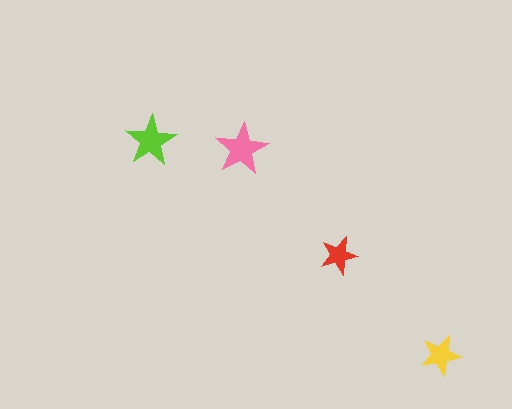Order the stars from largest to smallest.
the pink one, the lime one, the yellow one, the red one.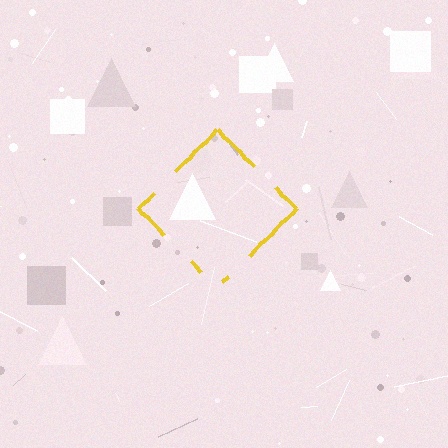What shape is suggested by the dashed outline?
The dashed outline suggests a diamond.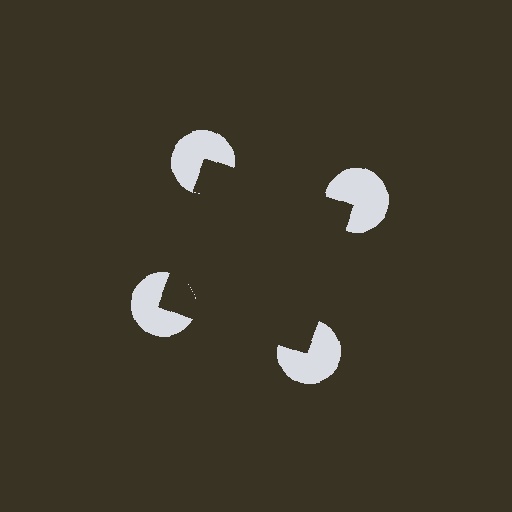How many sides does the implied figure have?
4 sides.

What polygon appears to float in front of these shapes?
An illusory square — its edges are inferred from the aligned wedge cuts in the pac-man discs, not physically drawn.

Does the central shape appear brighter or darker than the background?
It typically appears slightly darker than the background, even though no actual brightness change is drawn.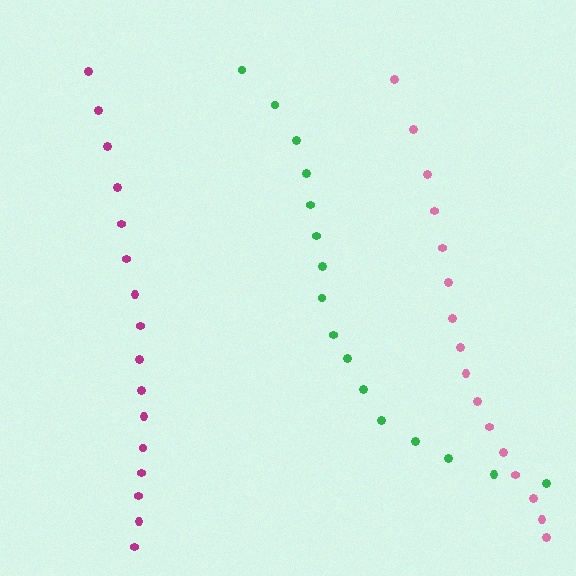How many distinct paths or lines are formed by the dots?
There are 3 distinct paths.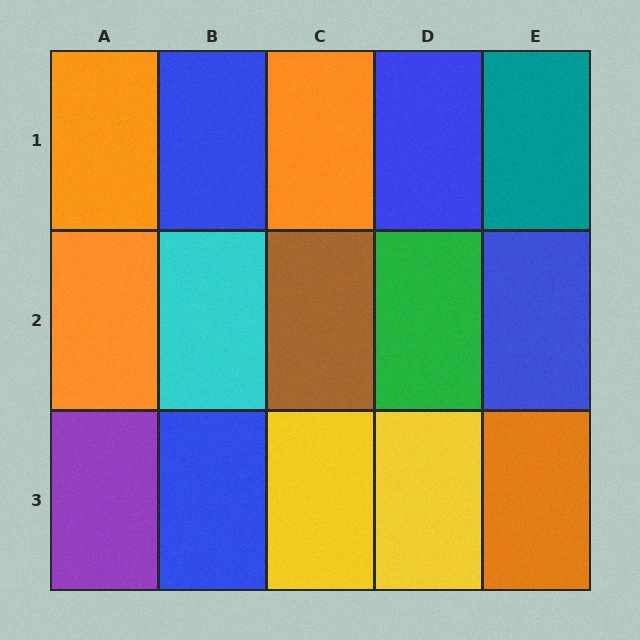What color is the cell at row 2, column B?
Cyan.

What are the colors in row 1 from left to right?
Orange, blue, orange, blue, teal.